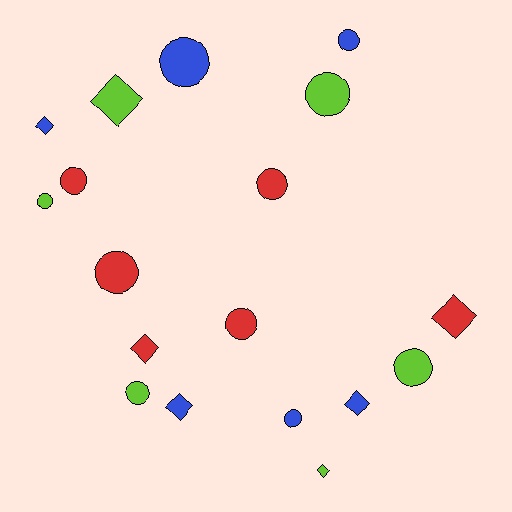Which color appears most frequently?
Lime, with 6 objects.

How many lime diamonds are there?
There are 2 lime diamonds.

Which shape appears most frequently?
Circle, with 11 objects.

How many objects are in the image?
There are 18 objects.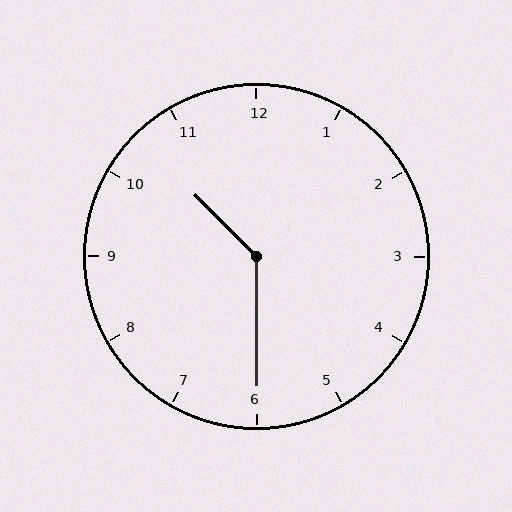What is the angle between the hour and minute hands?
Approximately 135 degrees.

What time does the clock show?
10:30.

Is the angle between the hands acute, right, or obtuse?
It is obtuse.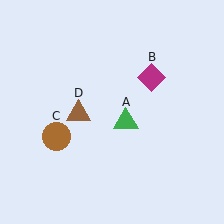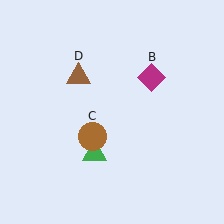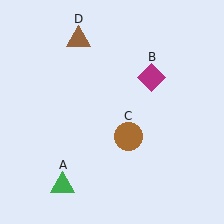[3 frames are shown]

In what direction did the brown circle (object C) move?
The brown circle (object C) moved right.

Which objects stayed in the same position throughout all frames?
Magenta diamond (object B) remained stationary.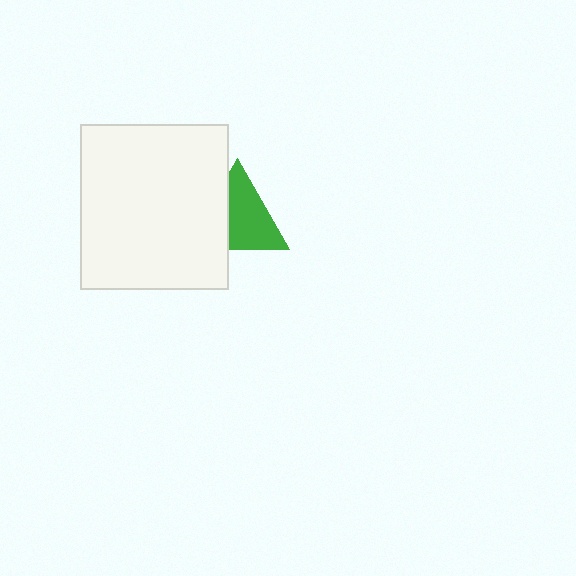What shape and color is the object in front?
The object in front is a white rectangle.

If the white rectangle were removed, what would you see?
You would see the complete green triangle.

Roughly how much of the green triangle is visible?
About half of it is visible (roughly 64%).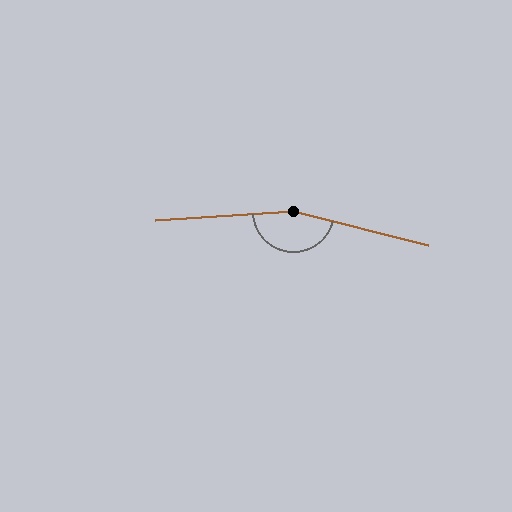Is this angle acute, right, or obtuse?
It is obtuse.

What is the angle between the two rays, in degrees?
Approximately 162 degrees.